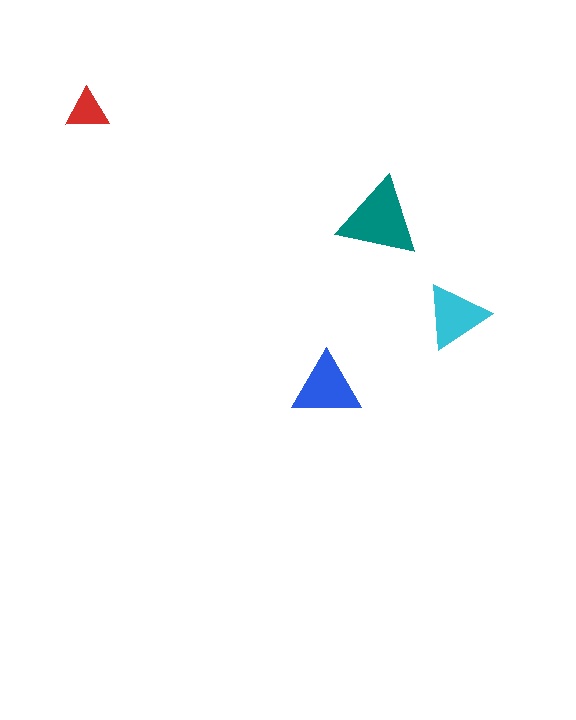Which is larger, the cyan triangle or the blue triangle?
The blue one.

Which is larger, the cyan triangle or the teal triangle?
The teal one.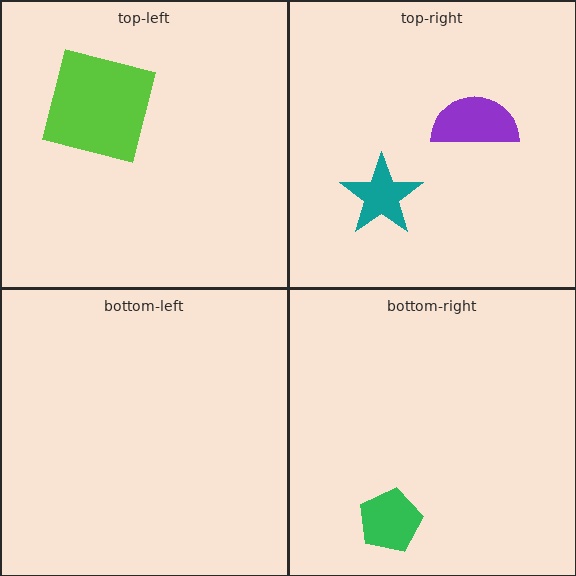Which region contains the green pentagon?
The bottom-right region.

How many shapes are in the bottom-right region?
1.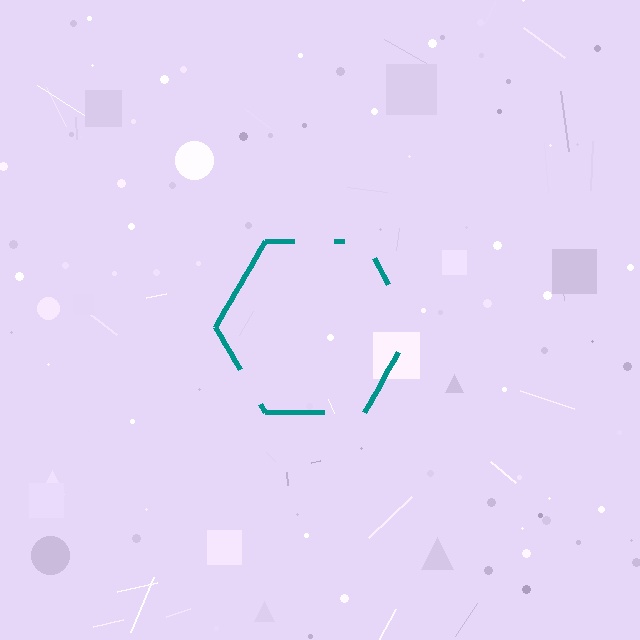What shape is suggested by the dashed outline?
The dashed outline suggests a hexagon.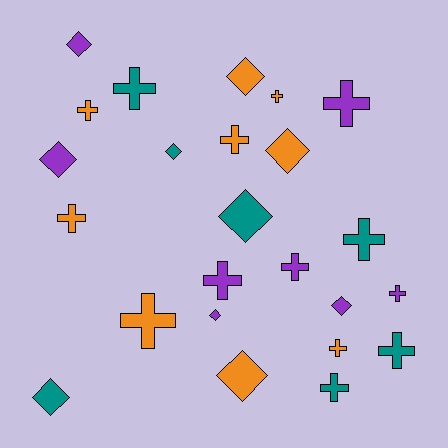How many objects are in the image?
There are 24 objects.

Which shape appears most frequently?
Cross, with 14 objects.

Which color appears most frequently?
Orange, with 9 objects.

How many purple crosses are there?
There are 4 purple crosses.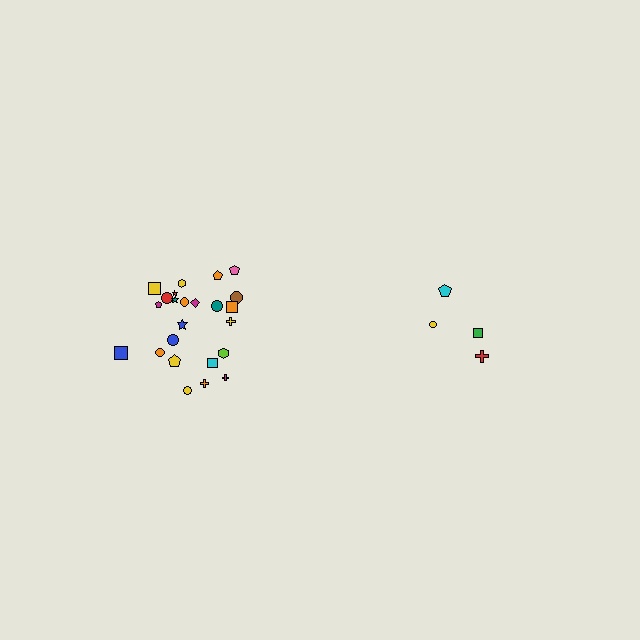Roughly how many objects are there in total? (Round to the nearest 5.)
Roughly 30 objects in total.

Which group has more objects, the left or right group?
The left group.